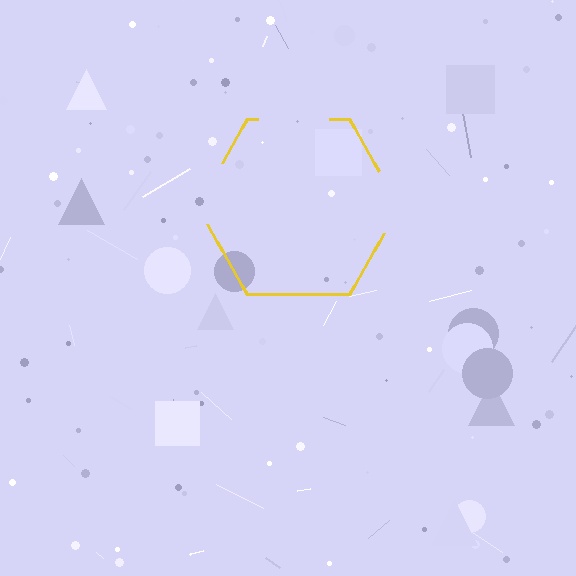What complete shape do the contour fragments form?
The contour fragments form a hexagon.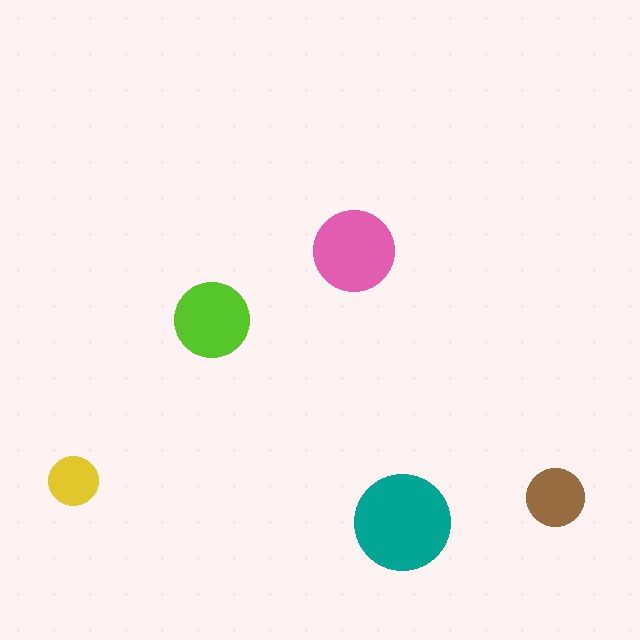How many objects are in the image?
There are 5 objects in the image.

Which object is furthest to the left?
The yellow circle is leftmost.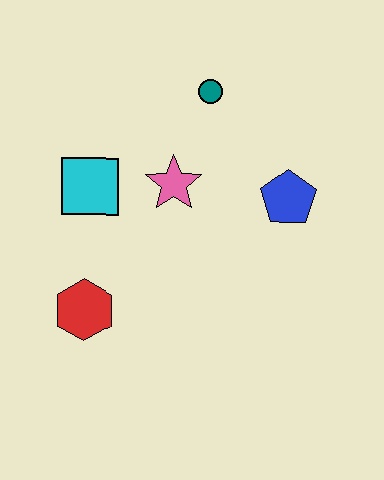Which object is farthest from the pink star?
The red hexagon is farthest from the pink star.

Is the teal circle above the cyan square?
Yes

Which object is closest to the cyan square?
The pink star is closest to the cyan square.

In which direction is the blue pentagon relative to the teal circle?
The blue pentagon is below the teal circle.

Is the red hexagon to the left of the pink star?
Yes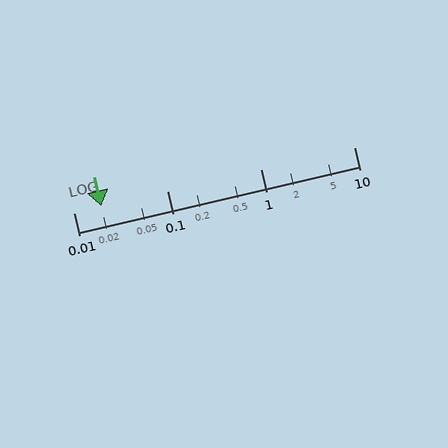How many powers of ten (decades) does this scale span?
The scale spans 3 decades, from 0.01 to 10.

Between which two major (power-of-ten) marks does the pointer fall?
The pointer is between 0.01 and 0.1.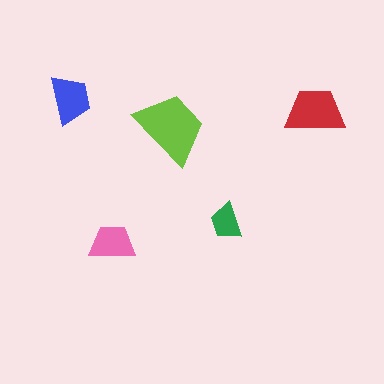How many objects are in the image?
There are 5 objects in the image.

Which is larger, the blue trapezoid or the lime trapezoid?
The lime one.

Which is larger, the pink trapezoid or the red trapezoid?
The red one.